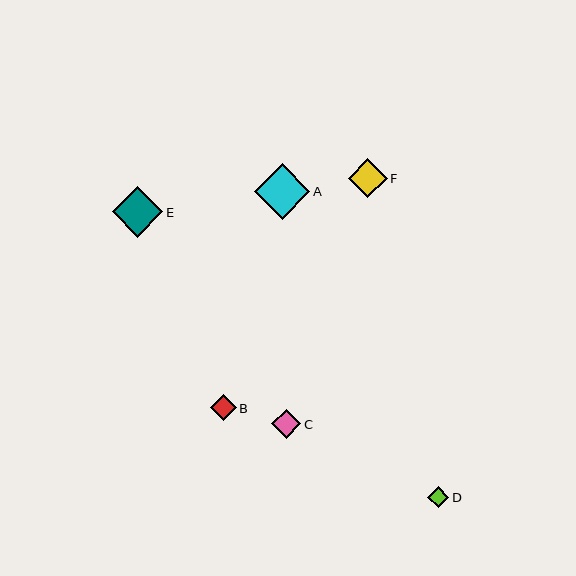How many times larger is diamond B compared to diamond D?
Diamond B is approximately 1.2 times the size of diamond D.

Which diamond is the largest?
Diamond A is the largest with a size of approximately 55 pixels.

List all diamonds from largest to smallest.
From largest to smallest: A, E, F, C, B, D.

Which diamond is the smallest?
Diamond D is the smallest with a size of approximately 21 pixels.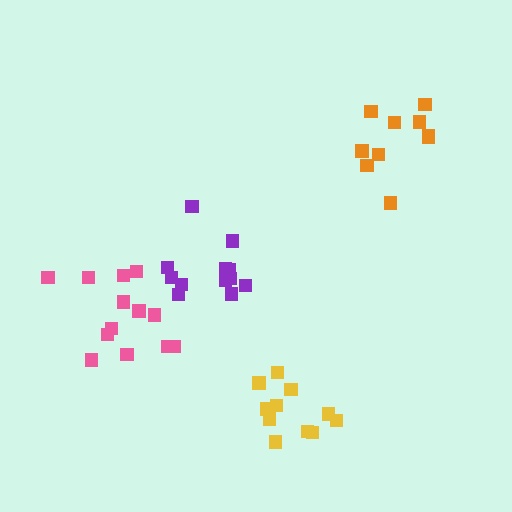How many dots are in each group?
Group 1: 13 dots, Group 2: 10 dots, Group 3: 12 dots, Group 4: 11 dots (46 total).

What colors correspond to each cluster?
The clusters are colored: pink, orange, purple, yellow.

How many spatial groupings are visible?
There are 4 spatial groupings.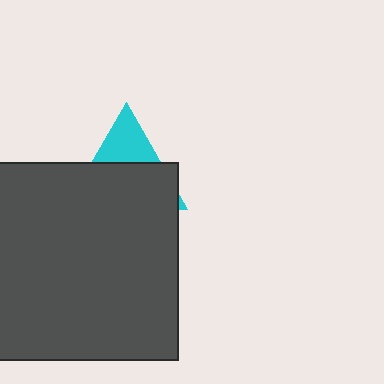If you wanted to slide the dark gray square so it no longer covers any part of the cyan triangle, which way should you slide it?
Slide it down — that is the most direct way to separate the two shapes.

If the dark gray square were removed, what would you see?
You would see the complete cyan triangle.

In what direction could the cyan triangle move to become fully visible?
The cyan triangle could move up. That would shift it out from behind the dark gray square entirely.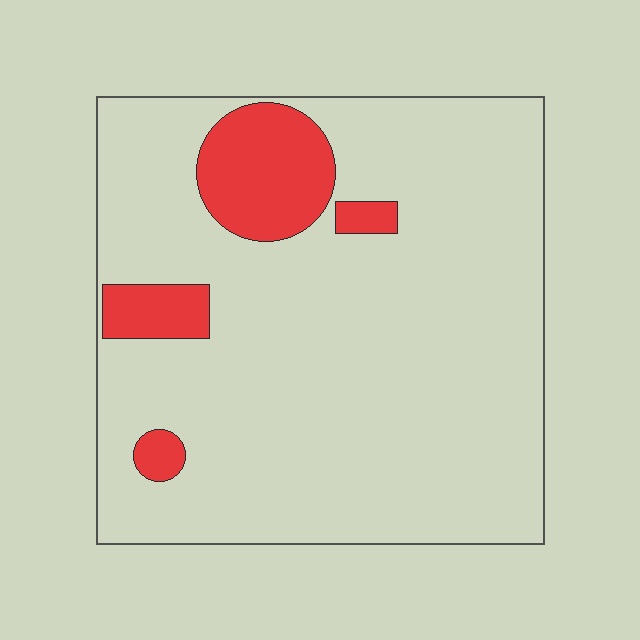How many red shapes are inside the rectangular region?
4.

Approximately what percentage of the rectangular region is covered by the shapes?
Approximately 15%.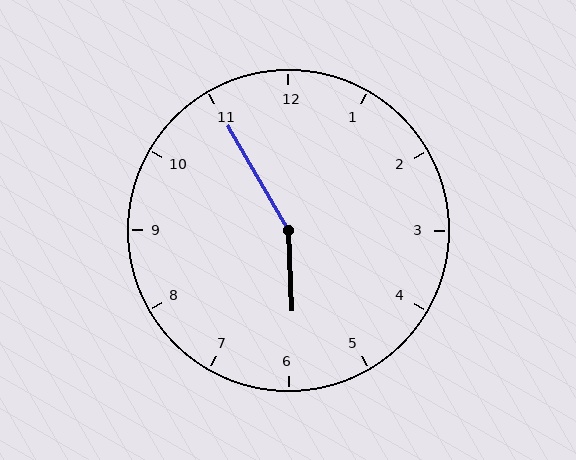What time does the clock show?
5:55.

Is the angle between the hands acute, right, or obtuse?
It is obtuse.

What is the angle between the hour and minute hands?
Approximately 152 degrees.